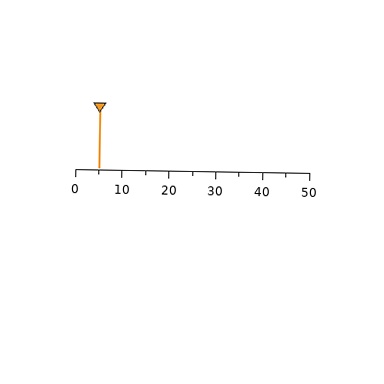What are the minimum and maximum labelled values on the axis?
The axis runs from 0 to 50.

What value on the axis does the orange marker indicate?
The marker indicates approximately 5.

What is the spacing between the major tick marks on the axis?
The major ticks are spaced 10 apart.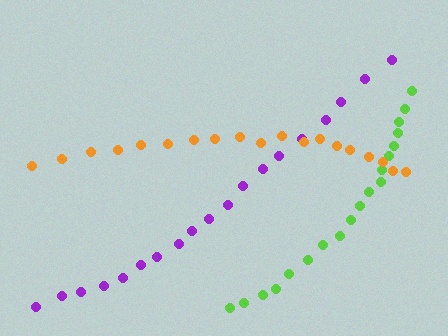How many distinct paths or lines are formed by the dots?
There are 3 distinct paths.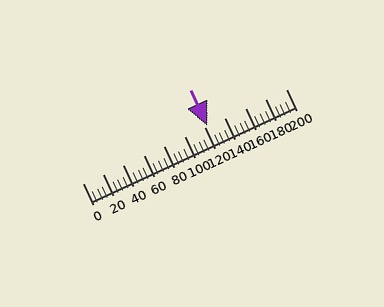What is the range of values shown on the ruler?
The ruler shows values from 0 to 200.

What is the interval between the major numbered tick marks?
The major tick marks are spaced 20 units apart.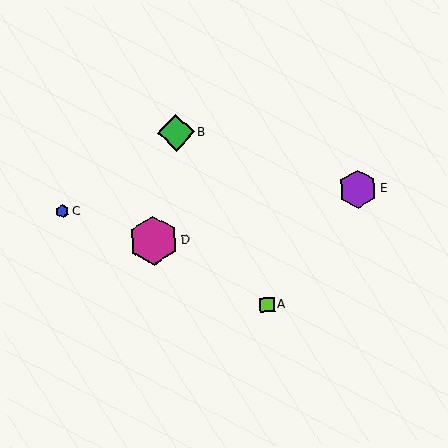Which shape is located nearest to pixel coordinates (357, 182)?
The purple hexagon (labeled E) at (358, 189) is nearest to that location.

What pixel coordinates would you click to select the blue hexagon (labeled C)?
Click at (62, 211) to select the blue hexagon C.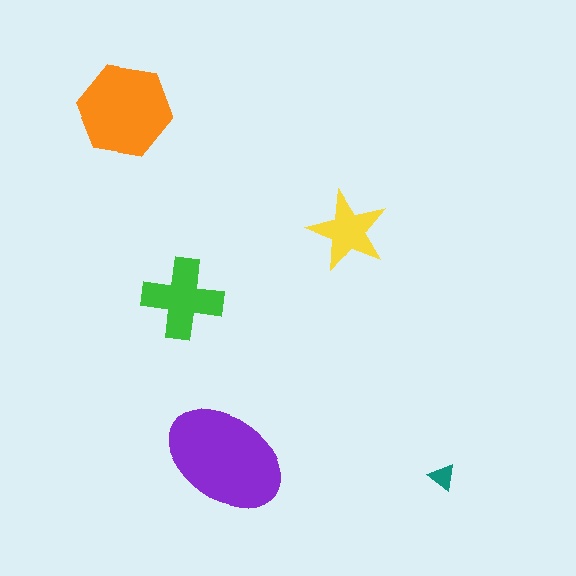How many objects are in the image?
There are 5 objects in the image.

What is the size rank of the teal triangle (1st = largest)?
5th.